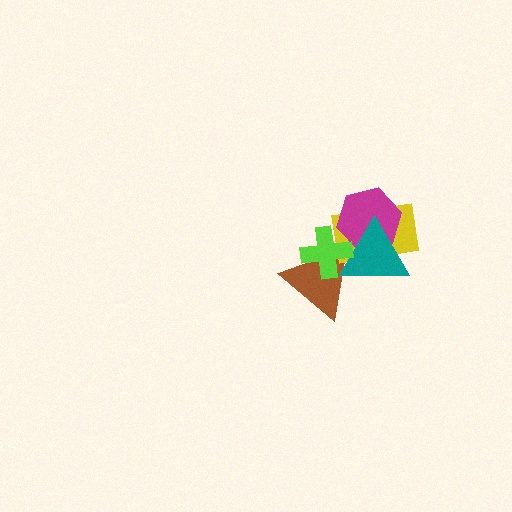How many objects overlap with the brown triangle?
3 objects overlap with the brown triangle.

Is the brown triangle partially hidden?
Yes, it is partially covered by another shape.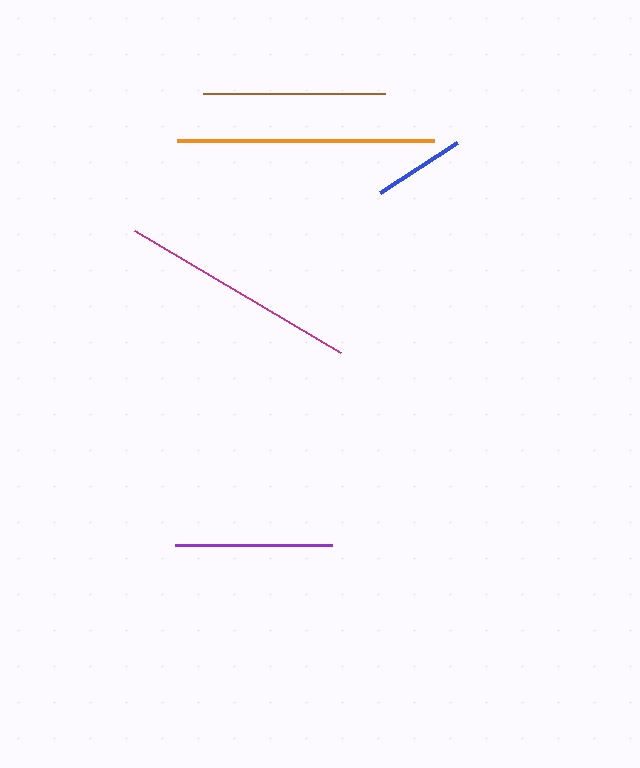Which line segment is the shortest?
The blue line is the shortest at approximately 92 pixels.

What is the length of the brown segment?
The brown segment is approximately 181 pixels long.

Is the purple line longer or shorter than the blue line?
The purple line is longer than the blue line.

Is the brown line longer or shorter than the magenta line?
The magenta line is longer than the brown line.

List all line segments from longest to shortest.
From longest to shortest: orange, magenta, brown, purple, blue.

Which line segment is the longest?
The orange line is the longest at approximately 257 pixels.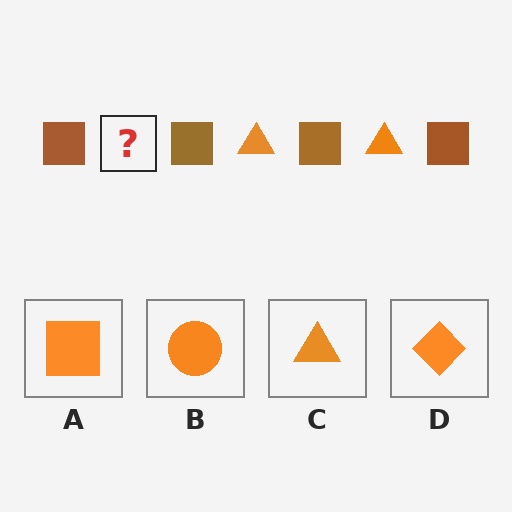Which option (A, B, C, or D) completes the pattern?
C.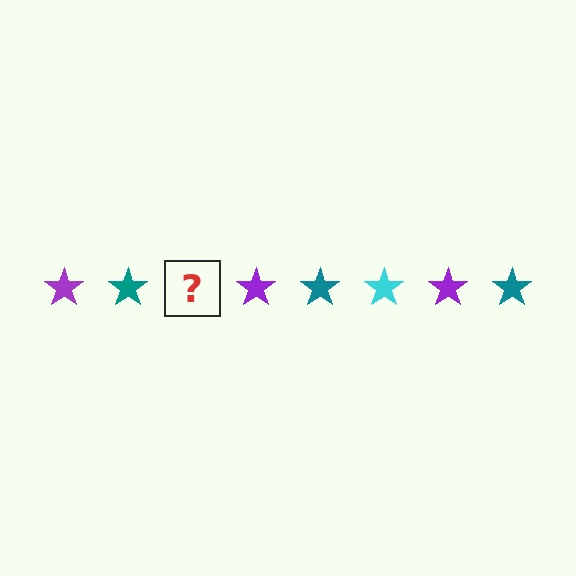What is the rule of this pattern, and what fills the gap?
The rule is that the pattern cycles through purple, teal, cyan stars. The gap should be filled with a cyan star.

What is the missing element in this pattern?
The missing element is a cyan star.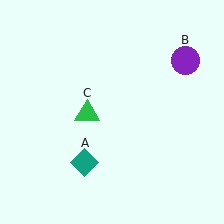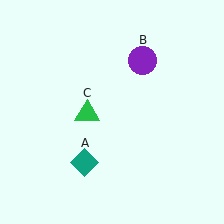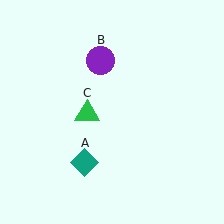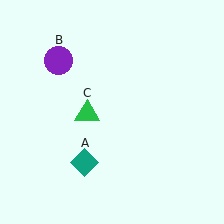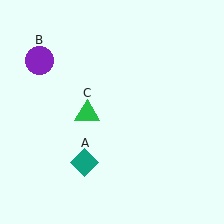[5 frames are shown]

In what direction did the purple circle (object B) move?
The purple circle (object B) moved left.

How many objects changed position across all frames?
1 object changed position: purple circle (object B).